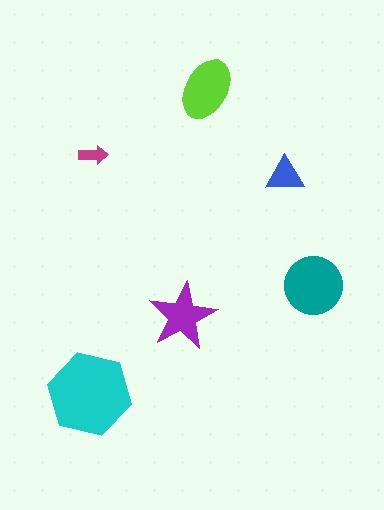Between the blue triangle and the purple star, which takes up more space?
The purple star.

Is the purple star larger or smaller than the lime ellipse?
Smaller.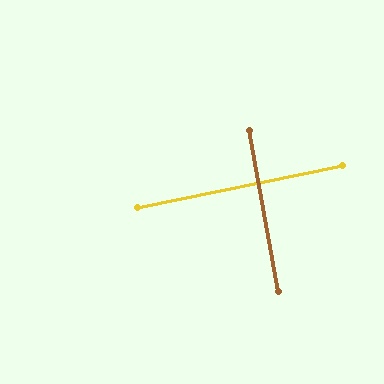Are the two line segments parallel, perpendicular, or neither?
Perpendicular — they meet at approximately 89°.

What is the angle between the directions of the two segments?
Approximately 89 degrees.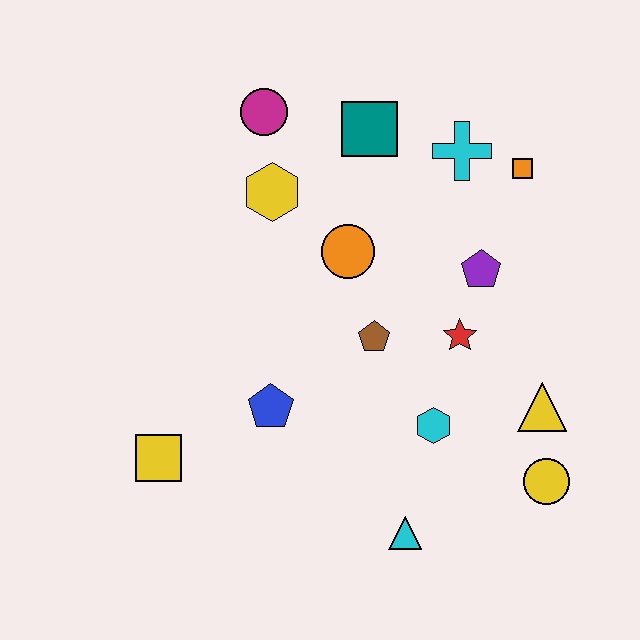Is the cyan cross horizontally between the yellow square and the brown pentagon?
No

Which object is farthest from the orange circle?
The yellow circle is farthest from the orange circle.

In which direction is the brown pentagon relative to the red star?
The brown pentagon is to the left of the red star.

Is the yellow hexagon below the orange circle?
No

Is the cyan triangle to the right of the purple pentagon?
No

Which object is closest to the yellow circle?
The yellow triangle is closest to the yellow circle.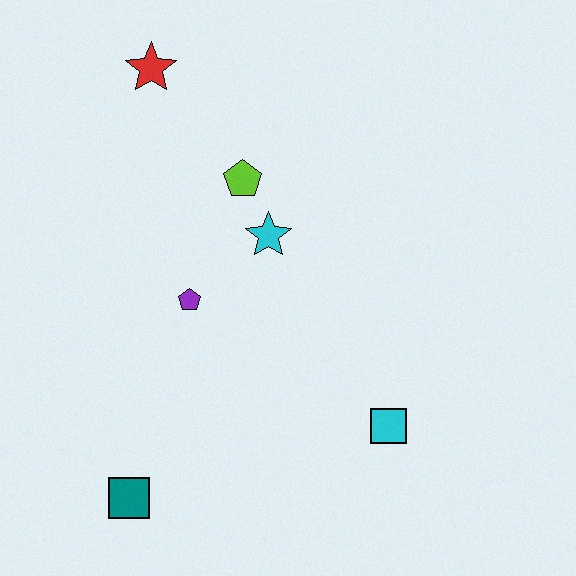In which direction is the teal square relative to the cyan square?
The teal square is to the left of the cyan square.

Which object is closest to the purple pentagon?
The cyan star is closest to the purple pentagon.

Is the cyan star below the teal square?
No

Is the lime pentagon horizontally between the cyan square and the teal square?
Yes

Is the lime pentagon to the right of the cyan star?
No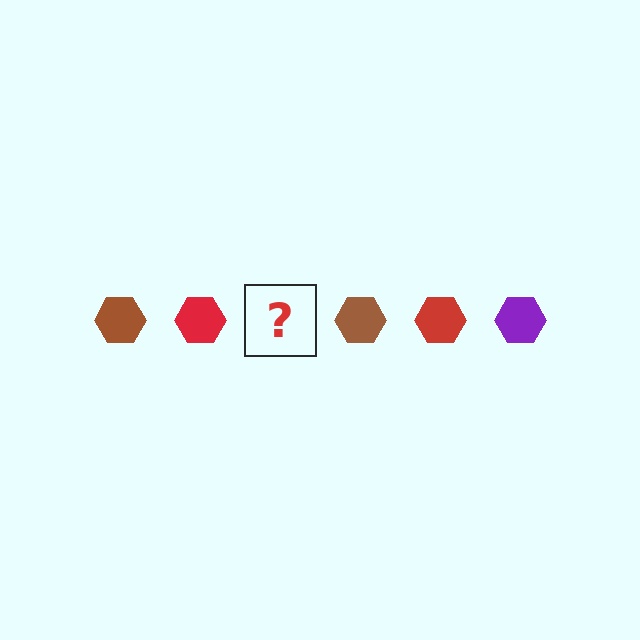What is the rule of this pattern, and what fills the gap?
The rule is that the pattern cycles through brown, red, purple hexagons. The gap should be filled with a purple hexagon.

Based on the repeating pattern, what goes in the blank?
The blank should be a purple hexagon.